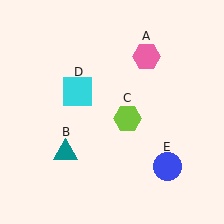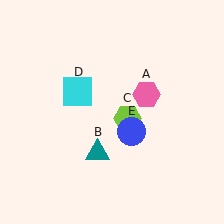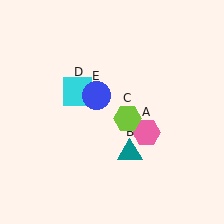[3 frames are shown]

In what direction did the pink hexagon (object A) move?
The pink hexagon (object A) moved down.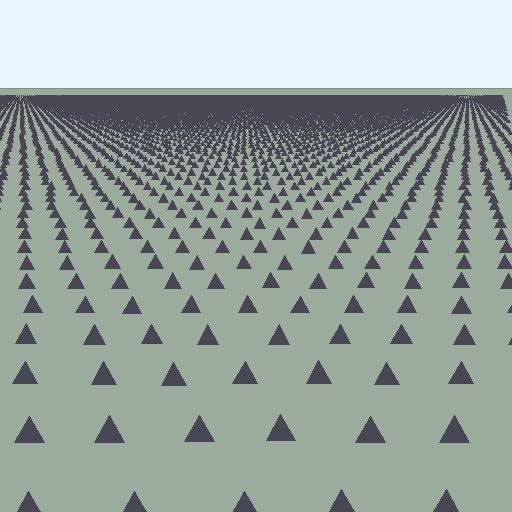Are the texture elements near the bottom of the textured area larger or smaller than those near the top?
Larger. Near the bottom, elements are closer to the viewer and appear at a bigger on-screen size.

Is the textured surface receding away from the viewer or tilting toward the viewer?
The surface is receding away from the viewer. Texture elements get smaller and denser toward the top.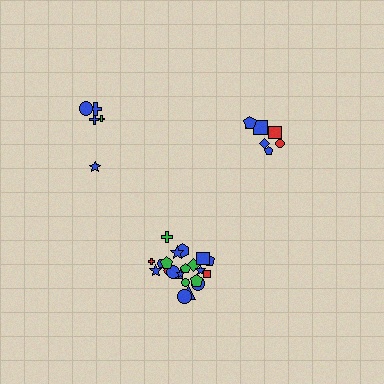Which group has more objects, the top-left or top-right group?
The top-right group.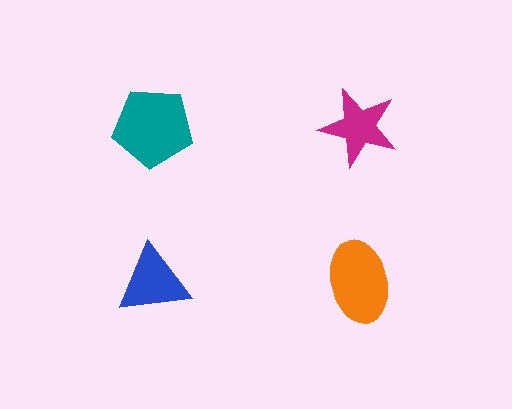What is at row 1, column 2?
A magenta star.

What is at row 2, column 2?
An orange ellipse.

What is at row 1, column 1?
A teal pentagon.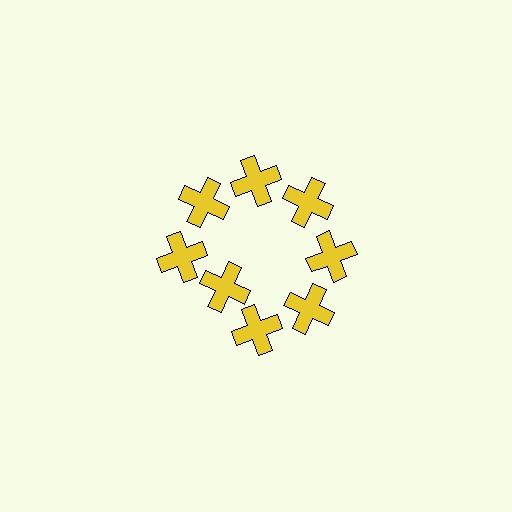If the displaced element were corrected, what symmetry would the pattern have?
It would have 8-fold rotational symmetry — the pattern would map onto itself every 45 degrees.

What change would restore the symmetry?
The symmetry would be restored by moving it outward, back onto the ring so that all 8 crosses sit at equal angles and equal distance from the center.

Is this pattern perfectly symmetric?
No. The 8 yellow crosses are arranged in a ring, but one element near the 8 o'clock position is pulled inward toward the center, breaking the 8-fold rotational symmetry.